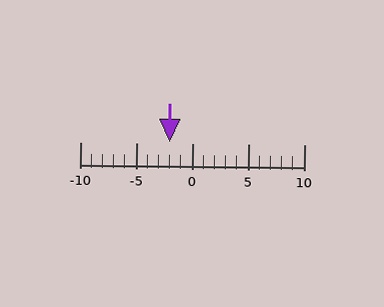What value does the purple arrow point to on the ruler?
The purple arrow points to approximately -2.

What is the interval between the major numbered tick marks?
The major tick marks are spaced 5 units apart.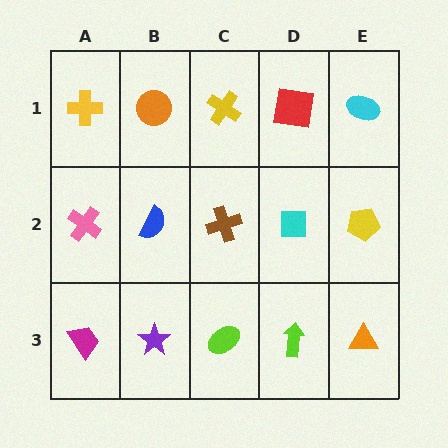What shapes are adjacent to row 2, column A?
A yellow cross (row 1, column A), a magenta trapezoid (row 3, column A), a blue semicircle (row 2, column B).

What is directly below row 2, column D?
A lime arrow.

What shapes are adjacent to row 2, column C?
A yellow cross (row 1, column C), a lime ellipse (row 3, column C), a blue semicircle (row 2, column B), a cyan square (row 2, column D).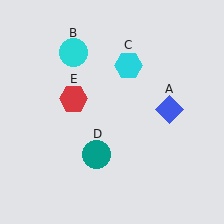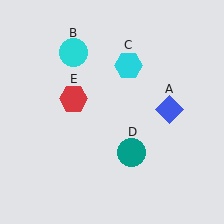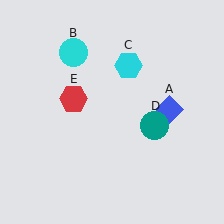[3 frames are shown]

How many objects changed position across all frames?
1 object changed position: teal circle (object D).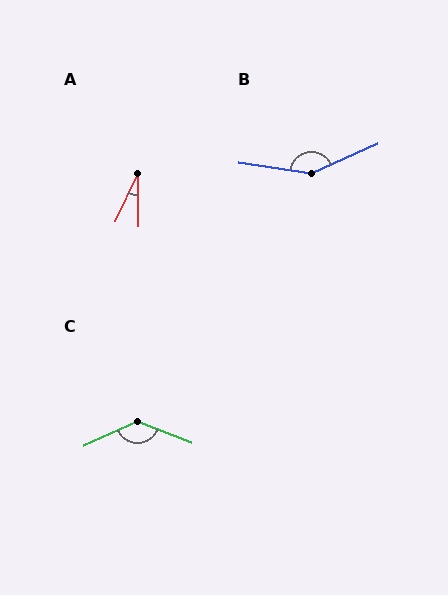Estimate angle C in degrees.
Approximately 135 degrees.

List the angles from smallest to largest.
A (26°), C (135°), B (147°).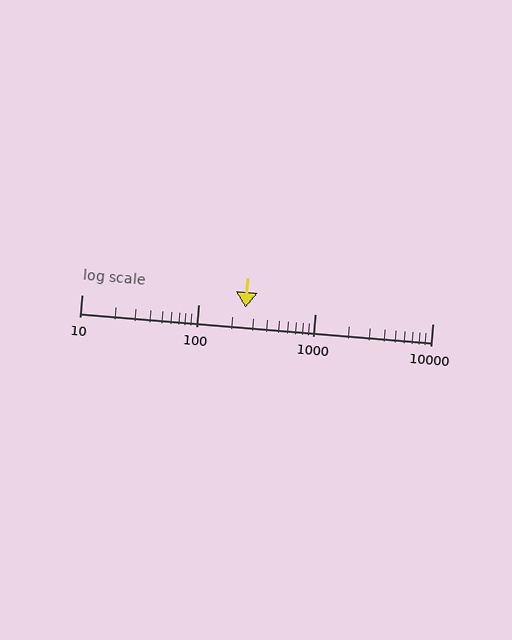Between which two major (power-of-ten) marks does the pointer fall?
The pointer is between 100 and 1000.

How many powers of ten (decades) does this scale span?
The scale spans 3 decades, from 10 to 10000.